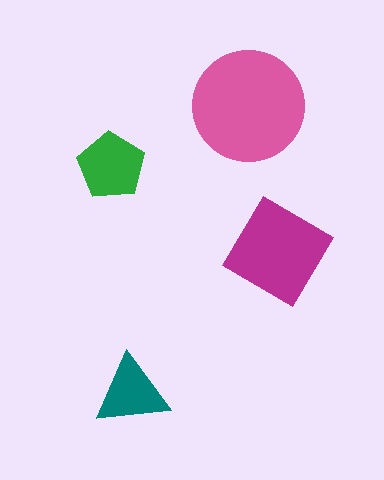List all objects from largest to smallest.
The pink circle, the magenta diamond, the green pentagon, the teal triangle.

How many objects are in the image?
There are 4 objects in the image.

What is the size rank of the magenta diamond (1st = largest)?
2nd.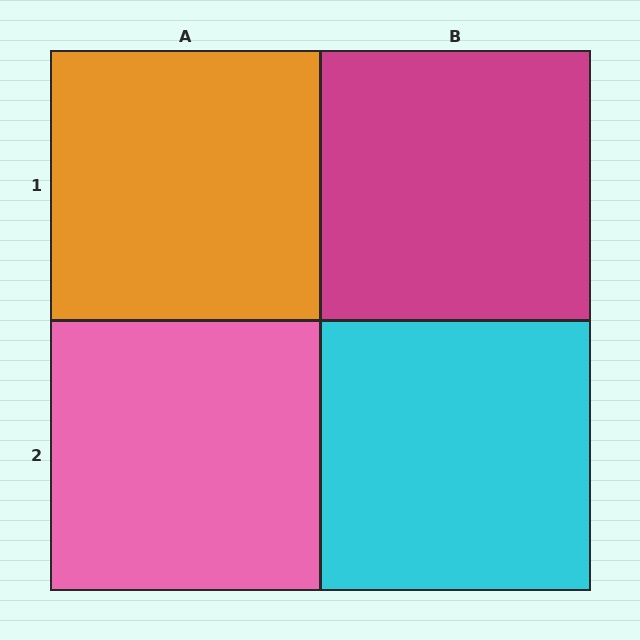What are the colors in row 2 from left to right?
Pink, cyan.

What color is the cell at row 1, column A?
Orange.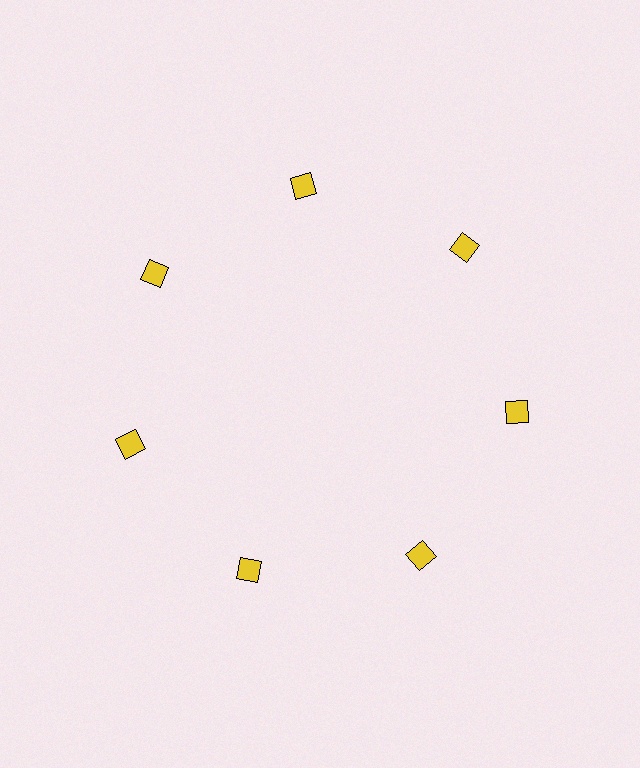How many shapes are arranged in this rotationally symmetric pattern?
There are 7 shapes, arranged in 7 groups of 1.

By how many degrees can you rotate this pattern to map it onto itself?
The pattern maps onto itself every 51 degrees of rotation.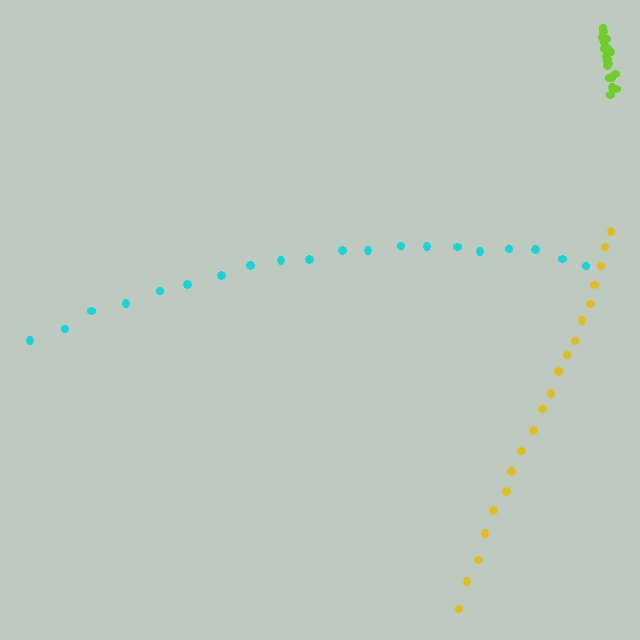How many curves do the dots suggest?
There are 3 distinct paths.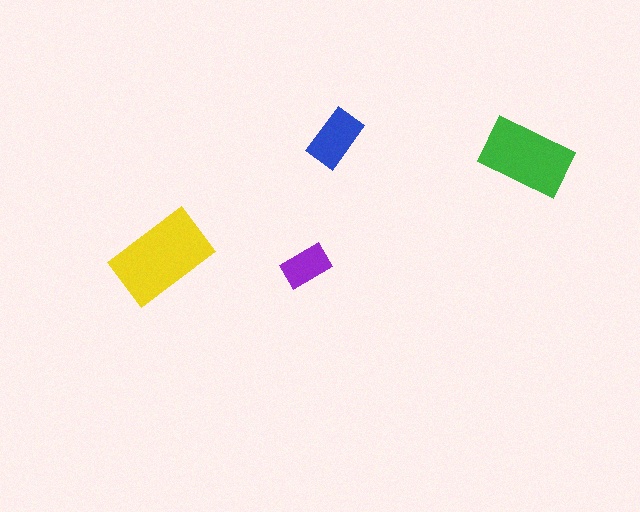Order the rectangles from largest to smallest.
the yellow one, the green one, the blue one, the purple one.